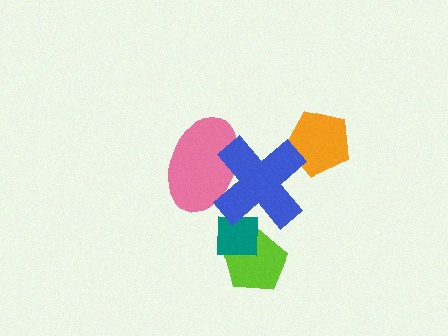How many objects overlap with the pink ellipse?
1 object overlaps with the pink ellipse.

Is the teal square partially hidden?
Yes, it is partially covered by another shape.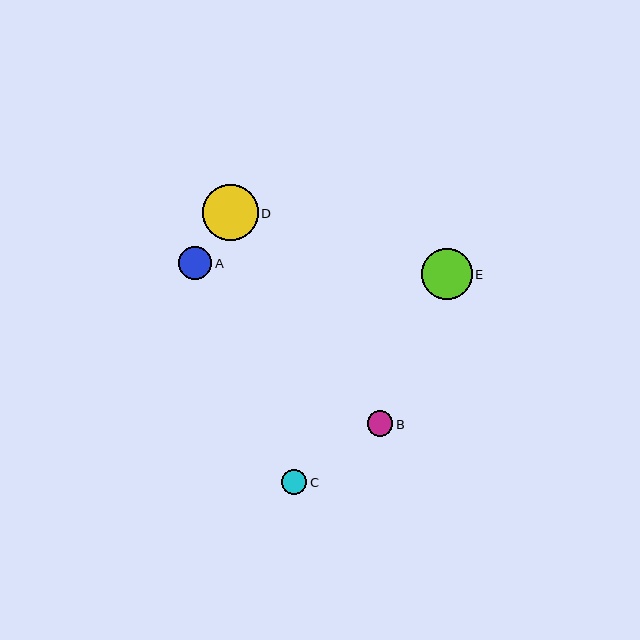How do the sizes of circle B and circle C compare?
Circle B and circle C are approximately the same size.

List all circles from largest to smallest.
From largest to smallest: D, E, A, B, C.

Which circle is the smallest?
Circle C is the smallest with a size of approximately 25 pixels.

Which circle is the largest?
Circle D is the largest with a size of approximately 56 pixels.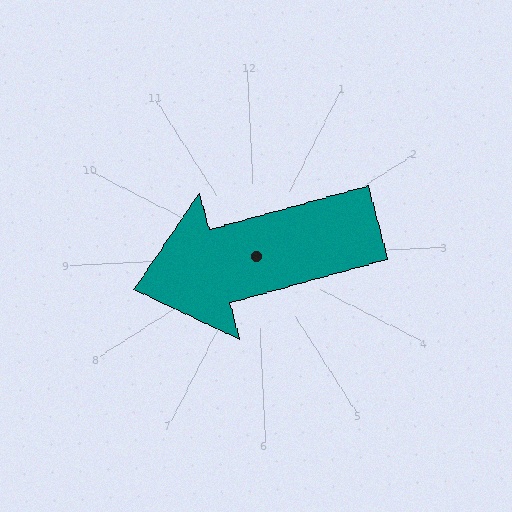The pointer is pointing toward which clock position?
Roughly 9 o'clock.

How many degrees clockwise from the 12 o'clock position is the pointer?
Approximately 257 degrees.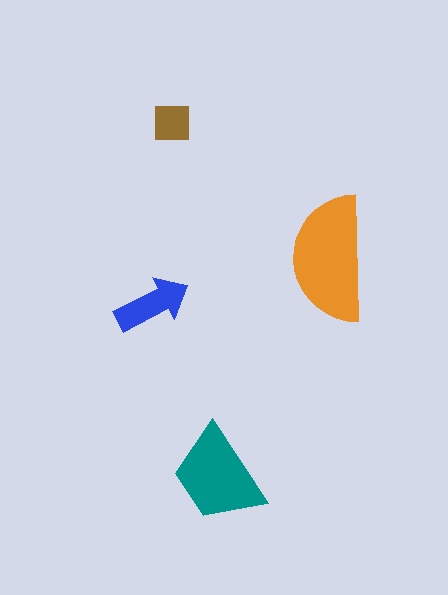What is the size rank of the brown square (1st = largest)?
4th.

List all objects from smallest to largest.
The brown square, the blue arrow, the teal trapezoid, the orange semicircle.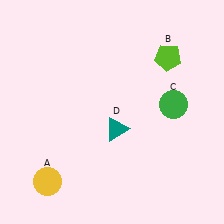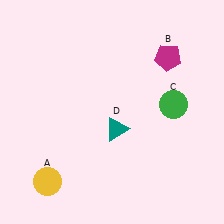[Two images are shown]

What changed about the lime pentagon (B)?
In Image 1, B is lime. In Image 2, it changed to magenta.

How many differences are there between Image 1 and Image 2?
There is 1 difference between the two images.